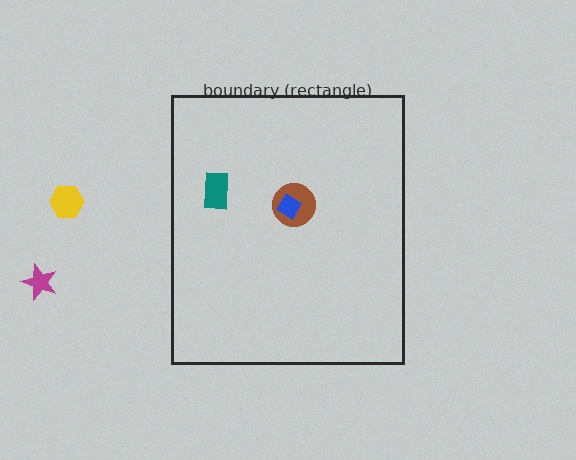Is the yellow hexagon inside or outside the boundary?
Outside.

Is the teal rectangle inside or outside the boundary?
Inside.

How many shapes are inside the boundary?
3 inside, 2 outside.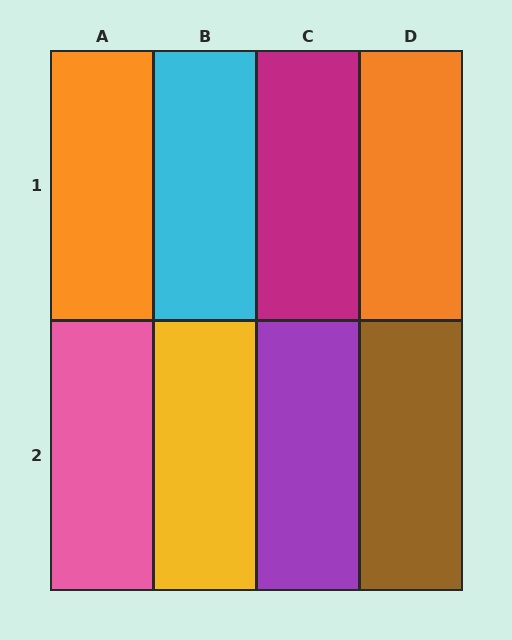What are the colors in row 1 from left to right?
Orange, cyan, magenta, orange.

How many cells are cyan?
1 cell is cyan.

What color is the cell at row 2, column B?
Yellow.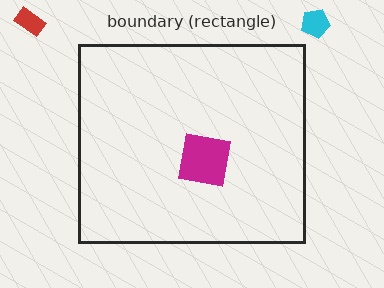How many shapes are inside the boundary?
1 inside, 2 outside.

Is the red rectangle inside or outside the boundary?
Outside.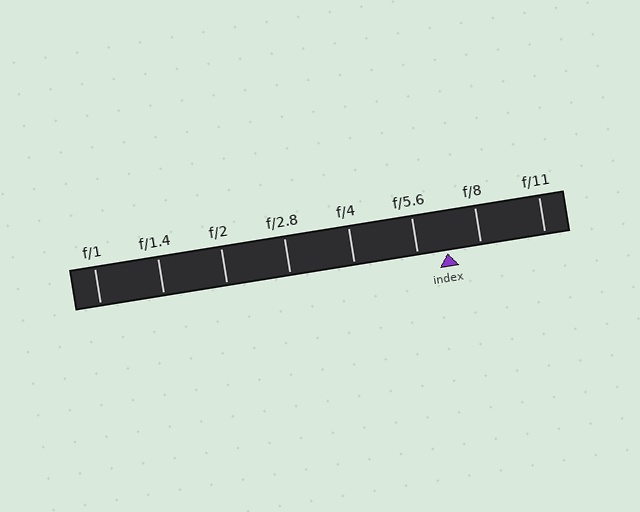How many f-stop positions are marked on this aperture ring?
There are 8 f-stop positions marked.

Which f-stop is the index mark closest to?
The index mark is closest to f/5.6.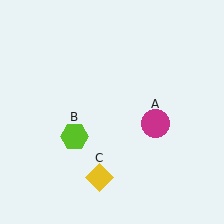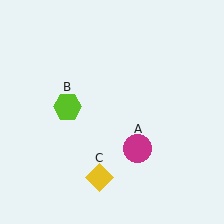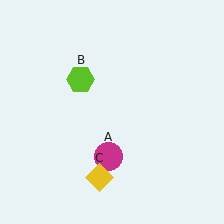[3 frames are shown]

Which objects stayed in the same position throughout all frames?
Yellow diamond (object C) remained stationary.